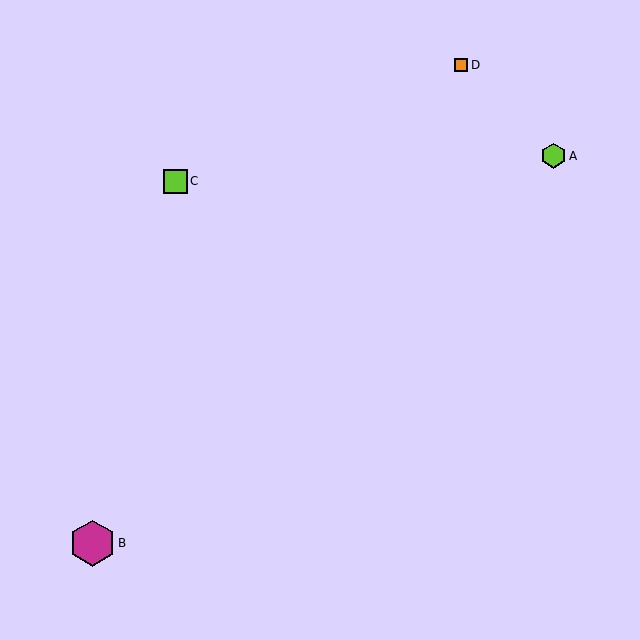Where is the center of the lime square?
The center of the lime square is at (175, 181).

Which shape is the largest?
The magenta hexagon (labeled B) is the largest.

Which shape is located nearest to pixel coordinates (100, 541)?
The magenta hexagon (labeled B) at (92, 543) is nearest to that location.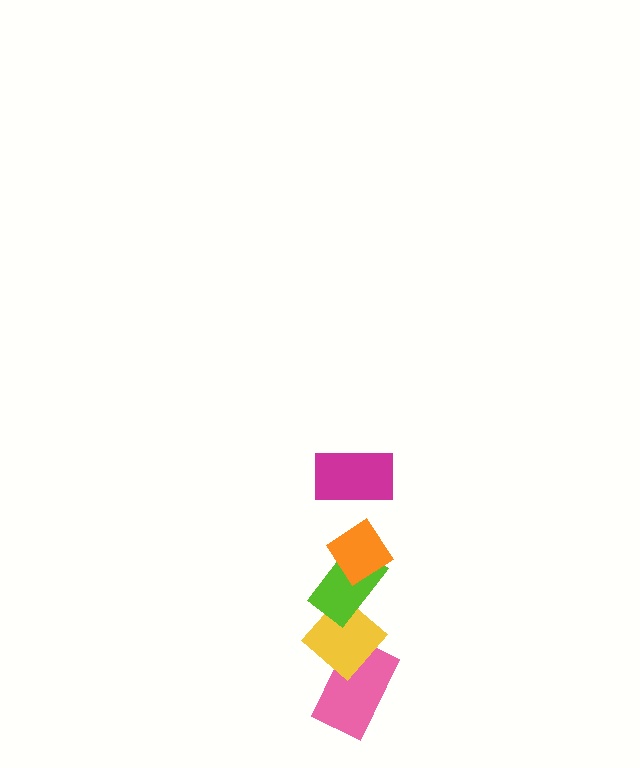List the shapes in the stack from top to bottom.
From top to bottom: the magenta rectangle, the orange diamond, the lime rectangle, the yellow diamond, the pink rectangle.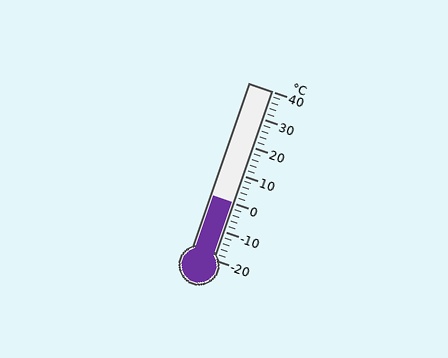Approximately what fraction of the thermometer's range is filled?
The thermometer is filled to approximately 35% of its range.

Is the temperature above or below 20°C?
The temperature is below 20°C.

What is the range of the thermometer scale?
The thermometer scale ranges from -20°C to 40°C.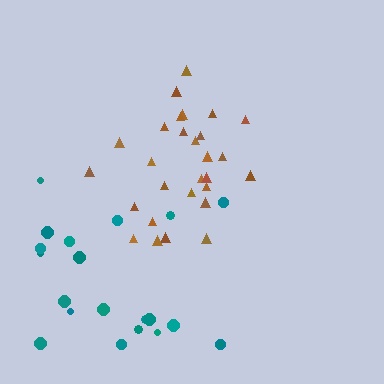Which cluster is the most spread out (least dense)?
Teal.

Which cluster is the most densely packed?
Brown.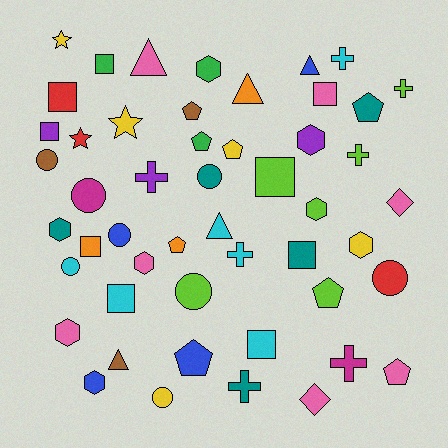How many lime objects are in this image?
There are 6 lime objects.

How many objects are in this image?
There are 50 objects.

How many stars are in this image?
There are 3 stars.